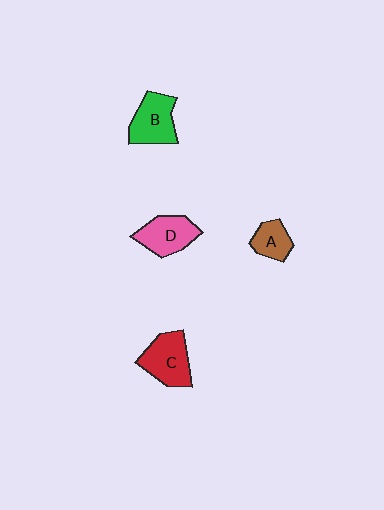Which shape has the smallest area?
Shape A (brown).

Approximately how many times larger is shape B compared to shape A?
Approximately 1.6 times.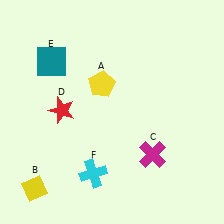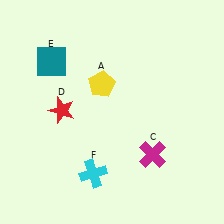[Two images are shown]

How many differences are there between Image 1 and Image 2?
There is 1 difference between the two images.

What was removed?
The yellow diamond (B) was removed in Image 2.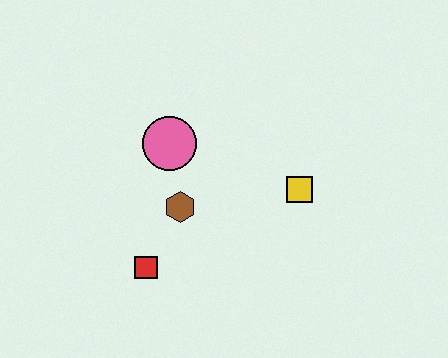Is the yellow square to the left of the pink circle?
No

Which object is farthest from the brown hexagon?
The yellow square is farthest from the brown hexagon.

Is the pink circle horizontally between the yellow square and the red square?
Yes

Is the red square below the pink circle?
Yes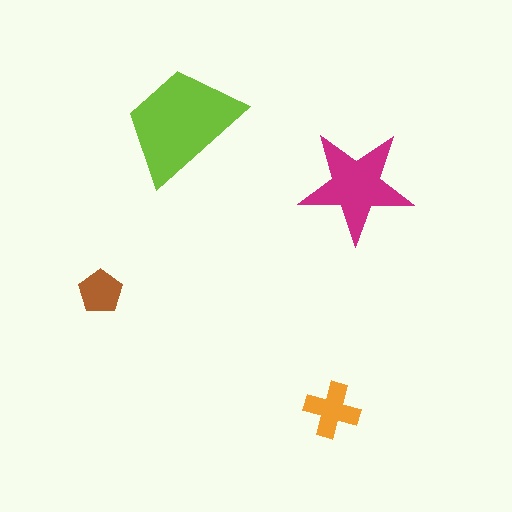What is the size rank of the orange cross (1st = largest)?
3rd.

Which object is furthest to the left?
The brown pentagon is leftmost.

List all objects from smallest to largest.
The brown pentagon, the orange cross, the magenta star, the lime trapezoid.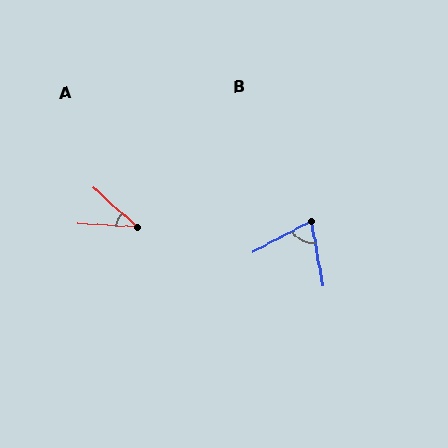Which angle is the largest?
B, at approximately 73 degrees.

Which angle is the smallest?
A, at approximately 39 degrees.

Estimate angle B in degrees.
Approximately 73 degrees.